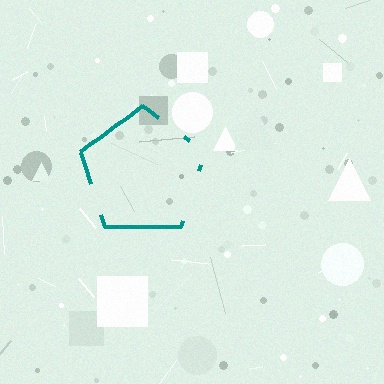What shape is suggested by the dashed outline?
The dashed outline suggests a pentagon.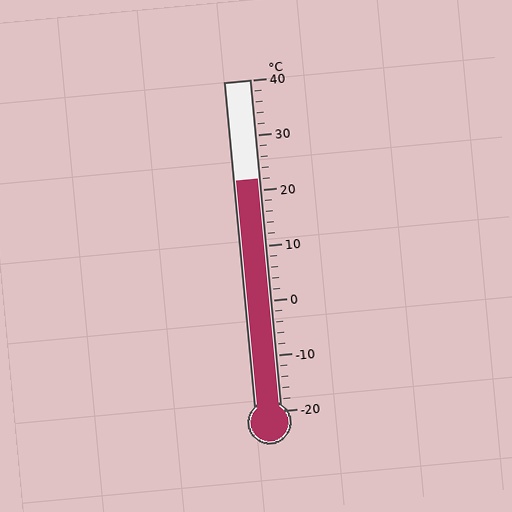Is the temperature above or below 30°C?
The temperature is below 30°C.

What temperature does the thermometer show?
The thermometer shows approximately 22°C.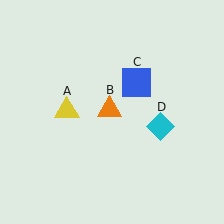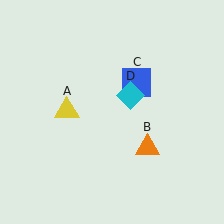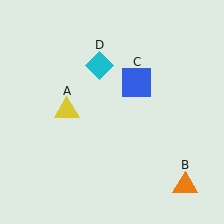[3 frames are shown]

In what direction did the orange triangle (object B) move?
The orange triangle (object B) moved down and to the right.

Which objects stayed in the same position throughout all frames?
Yellow triangle (object A) and blue square (object C) remained stationary.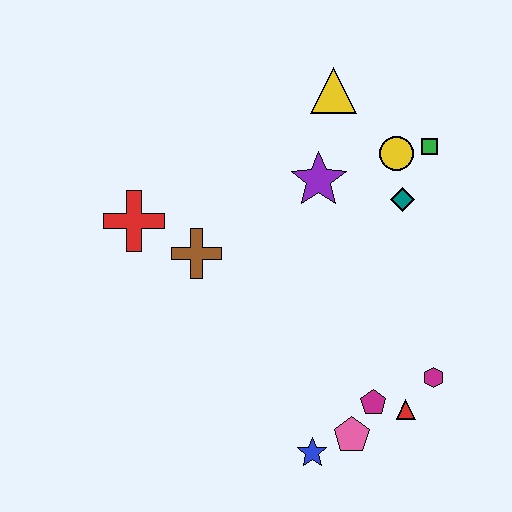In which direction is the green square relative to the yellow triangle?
The green square is to the right of the yellow triangle.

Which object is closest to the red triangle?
The magenta pentagon is closest to the red triangle.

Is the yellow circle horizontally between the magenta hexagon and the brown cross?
Yes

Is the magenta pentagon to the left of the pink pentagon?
No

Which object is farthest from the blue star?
The yellow triangle is farthest from the blue star.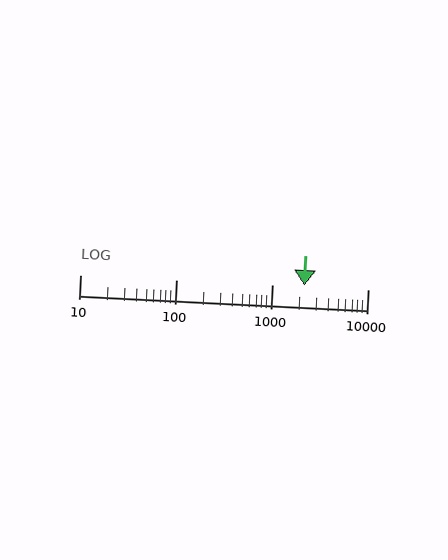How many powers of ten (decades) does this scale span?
The scale spans 3 decades, from 10 to 10000.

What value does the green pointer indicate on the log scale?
The pointer indicates approximately 2200.